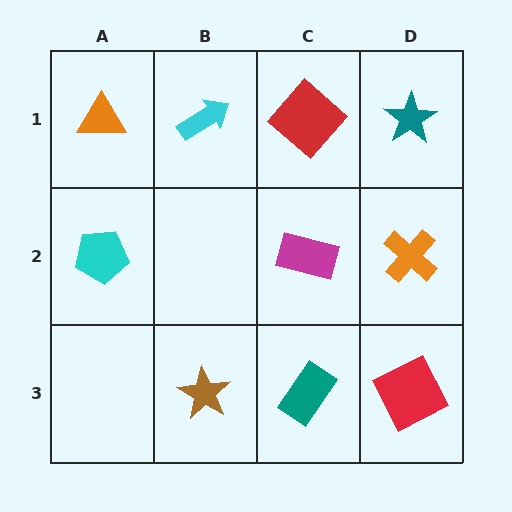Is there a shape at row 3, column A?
No, that cell is empty.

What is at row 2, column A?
A cyan pentagon.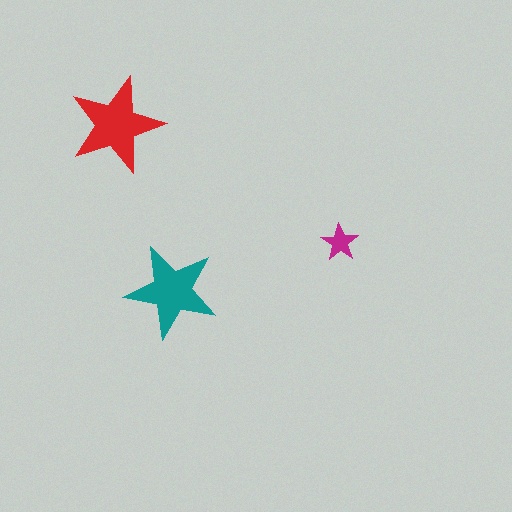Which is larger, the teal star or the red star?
The red one.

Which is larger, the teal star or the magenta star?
The teal one.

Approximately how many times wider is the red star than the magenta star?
About 2.5 times wider.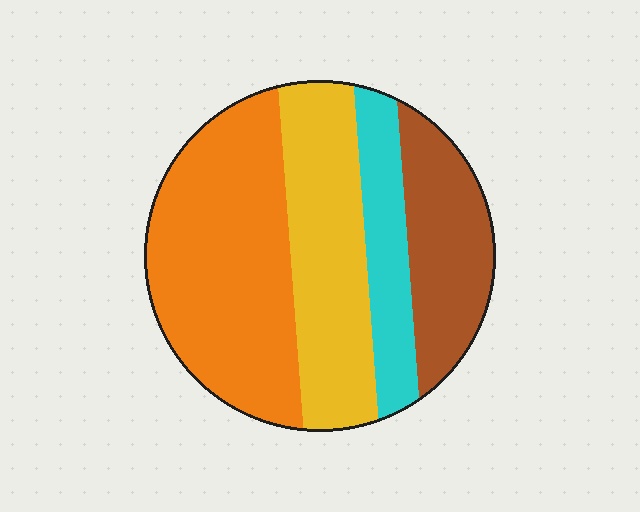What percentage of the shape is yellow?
Yellow takes up between a sixth and a third of the shape.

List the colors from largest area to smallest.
From largest to smallest: orange, yellow, brown, cyan.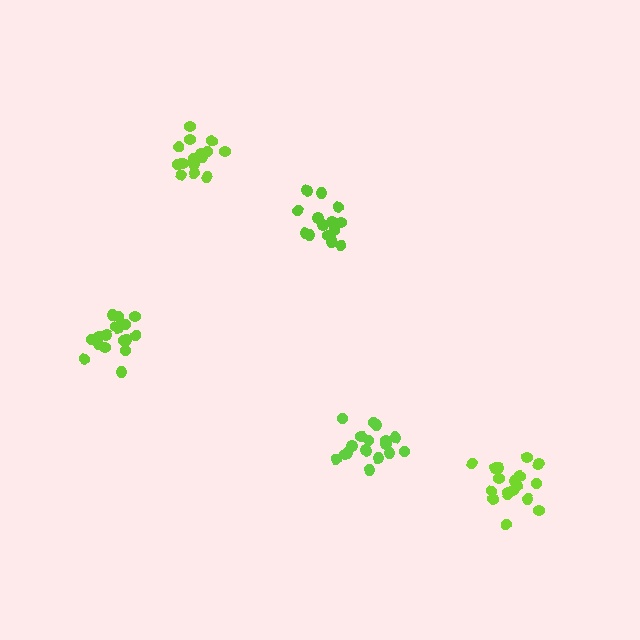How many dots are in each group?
Group 1: 15 dots, Group 2: 17 dots, Group 3: 15 dots, Group 4: 18 dots, Group 5: 18 dots (83 total).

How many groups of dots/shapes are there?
There are 5 groups.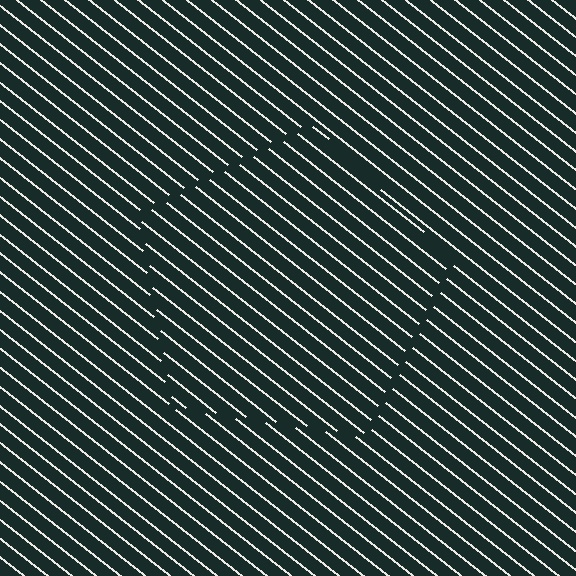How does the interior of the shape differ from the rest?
The interior of the shape contains the same grating, shifted by half a period — the contour is defined by the phase discontinuity where line-ends from the inner and outer gratings abut.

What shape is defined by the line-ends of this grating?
An illusory pentagon. The interior of the shape contains the same grating, shifted by half a period — the contour is defined by the phase discontinuity where line-ends from the inner and outer gratings abut.